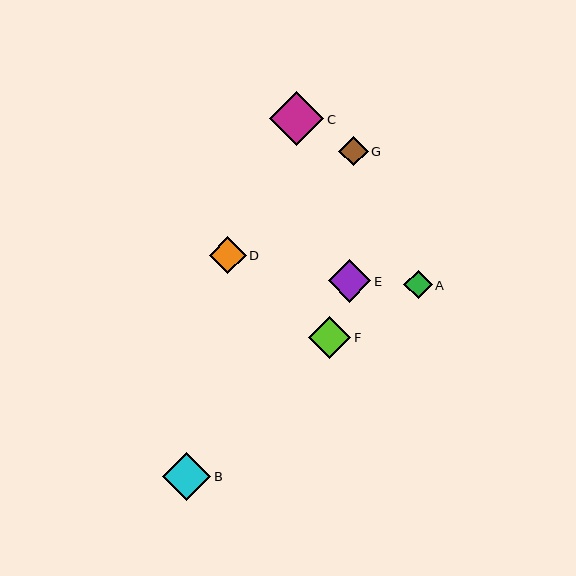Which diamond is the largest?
Diamond C is the largest with a size of approximately 54 pixels.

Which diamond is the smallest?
Diamond A is the smallest with a size of approximately 28 pixels.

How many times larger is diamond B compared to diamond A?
Diamond B is approximately 1.7 times the size of diamond A.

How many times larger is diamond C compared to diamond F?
Diamond C is approximately 1.3 times the size of diamond F.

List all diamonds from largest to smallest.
From largest to smallest: C, B, E, F, D, G, A.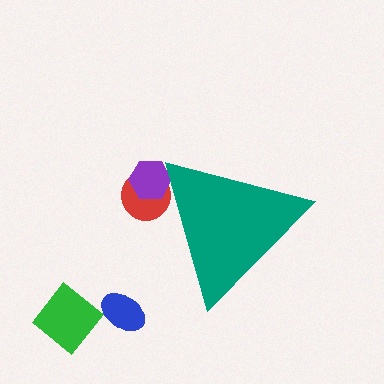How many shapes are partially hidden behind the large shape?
2 shapes are partially hidden.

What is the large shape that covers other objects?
A teal triangle.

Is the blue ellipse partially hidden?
No, the blue ellipse is fully visible.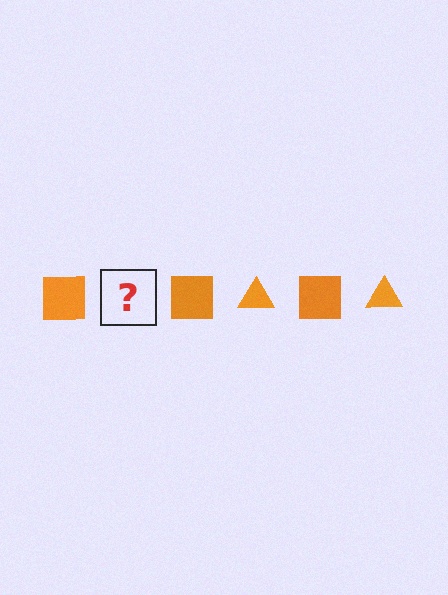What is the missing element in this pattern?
The missing element is an orange triangle.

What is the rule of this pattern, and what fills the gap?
The rule is that the pattern cycles through square, triangle shapes in orange. The gap should be filled with an orange triangle.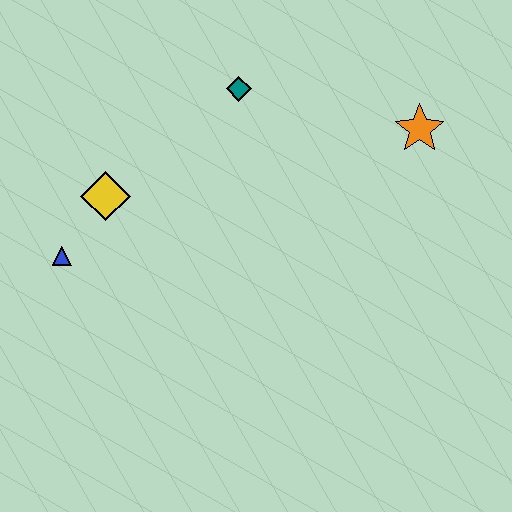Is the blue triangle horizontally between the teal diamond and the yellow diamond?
No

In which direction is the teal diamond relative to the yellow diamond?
The teal diamond is to the right of the yellow diamond.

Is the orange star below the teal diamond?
Yes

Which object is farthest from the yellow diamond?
The orange star is farthest from the yellow diamond.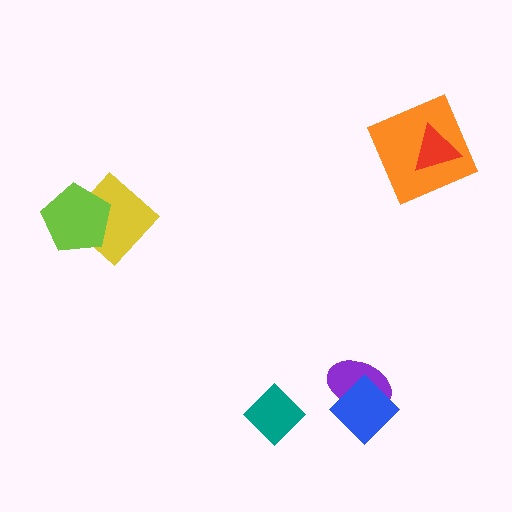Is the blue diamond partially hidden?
No, no other shape covers it.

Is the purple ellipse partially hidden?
Yes, it is partially covered by another shape.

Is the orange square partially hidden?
Yes, it is partially covered by another shape.